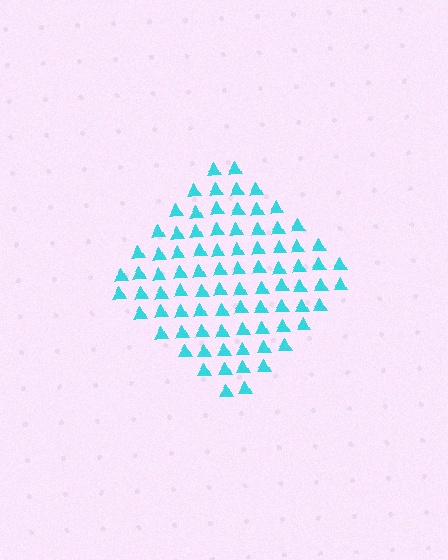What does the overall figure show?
The overall figure shows a diamond.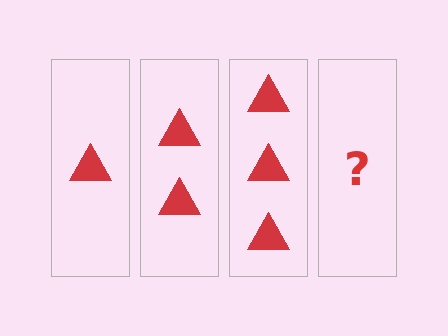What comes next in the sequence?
The next element should be 4 triangles.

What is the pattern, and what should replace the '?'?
The pattern is that each step adds one more triangle. The '?' should be 4 triangles.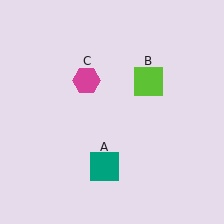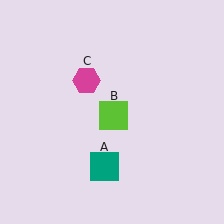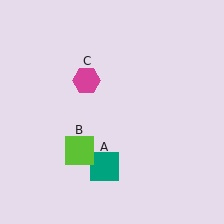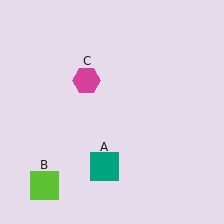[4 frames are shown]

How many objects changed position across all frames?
1 object changed position: lime square (object B).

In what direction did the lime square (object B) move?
The lime square (object B) moved down and to the left.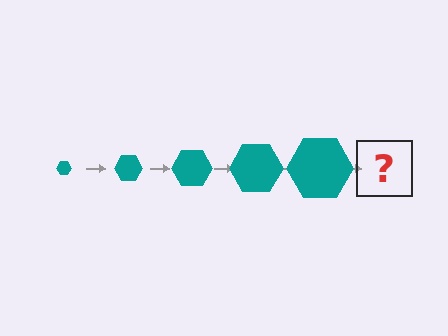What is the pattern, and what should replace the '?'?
The pattern is that the hexagon gets progressively larger each step. The '?' should be a teal hexagon, larger than the previous one.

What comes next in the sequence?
The next element should be a teal hexagon, larger than the previous one.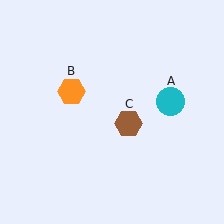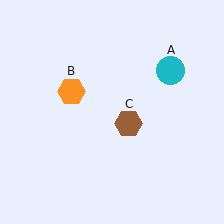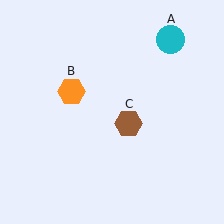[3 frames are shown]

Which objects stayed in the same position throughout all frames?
Orange hexagon (object B) and brown hexagon (object C) remained stationary.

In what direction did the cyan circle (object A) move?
The cyan circle (object A) moved up.